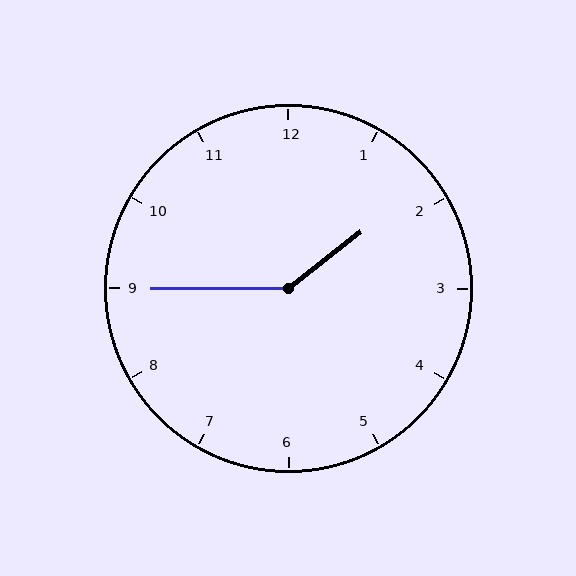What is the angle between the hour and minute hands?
Approximately 142 degrees.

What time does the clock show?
1:45.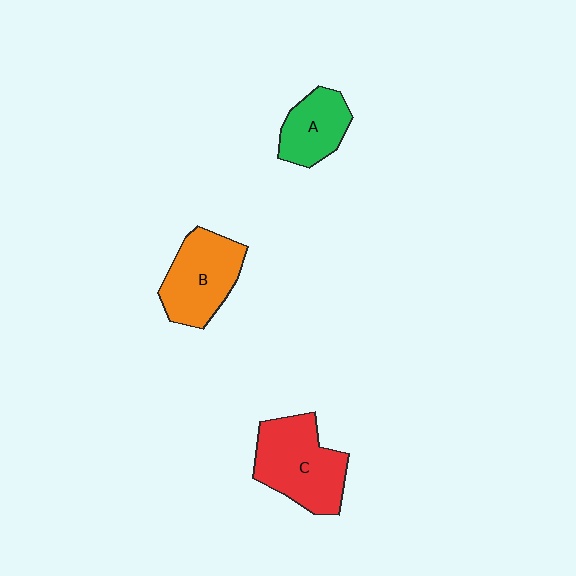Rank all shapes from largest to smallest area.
From largest to smallest: C (red), B (orange), A (green).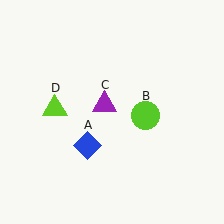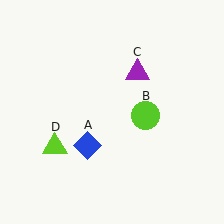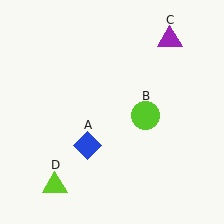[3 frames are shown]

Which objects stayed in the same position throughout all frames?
Blue diamond (object A) and lime circle (object B) remained stationary.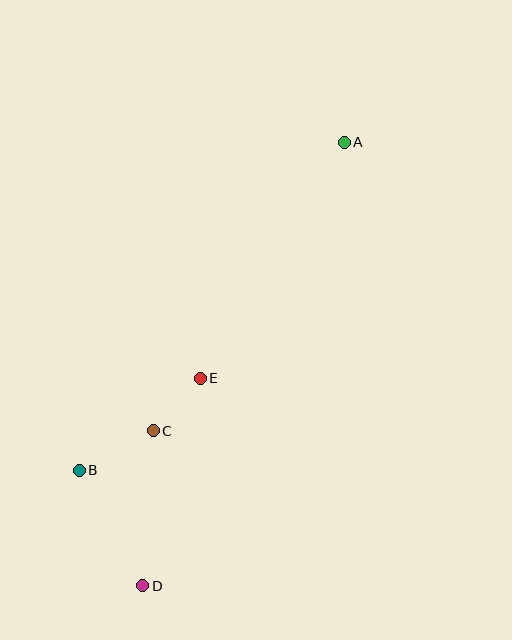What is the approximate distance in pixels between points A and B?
The distance between A and B is approximately 422 pixels.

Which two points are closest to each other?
Points C and E are closest to each other.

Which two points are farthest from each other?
Points A and D are farthest from each other.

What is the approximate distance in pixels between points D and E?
The distance between D and E is approximately 216 pixels.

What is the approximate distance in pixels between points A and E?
The distance between A and E is approximately 276 pixels.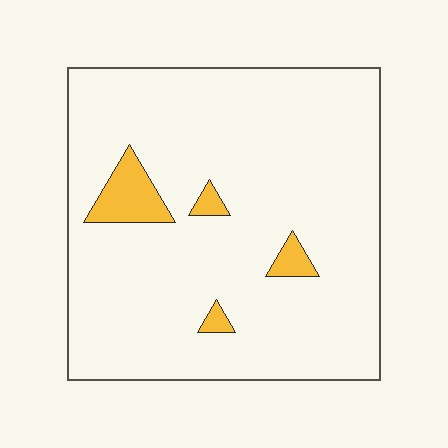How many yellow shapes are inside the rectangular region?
4.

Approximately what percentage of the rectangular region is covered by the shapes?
Approximately 5%.